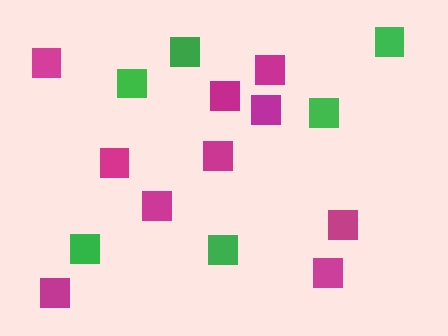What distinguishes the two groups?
There are 2 groups: one group of green squares (6) and one group of magenta squares (10).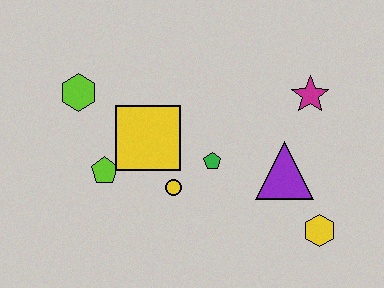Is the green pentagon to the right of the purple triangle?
No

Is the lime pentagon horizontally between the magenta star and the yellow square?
No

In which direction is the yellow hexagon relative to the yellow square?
The yellow hexagon is to the right of the yellow square.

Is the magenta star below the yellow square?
No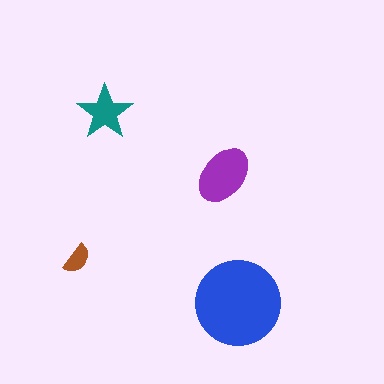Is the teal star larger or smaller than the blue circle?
Smaller.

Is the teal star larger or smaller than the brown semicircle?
Larger.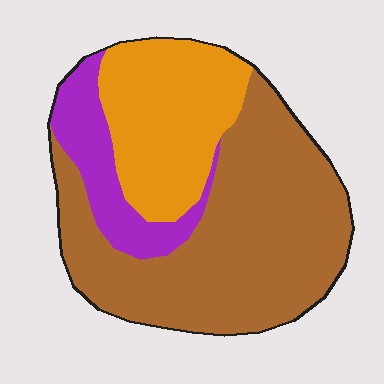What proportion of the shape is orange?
Orange covers about 30% of the shape.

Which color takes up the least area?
Purple, at roughly 15%.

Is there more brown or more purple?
Brown.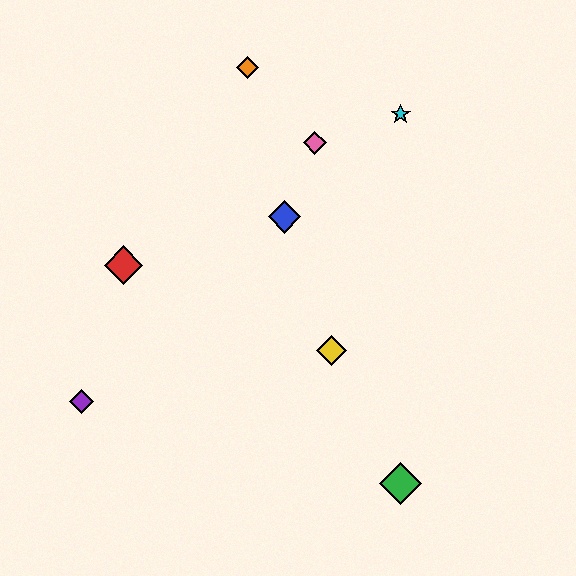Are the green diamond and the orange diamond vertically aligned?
No, the green diamond is at x≈401 and the orange diamond is at x≈247.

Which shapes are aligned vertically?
The green diamond, the cyan star are aligned vertically.